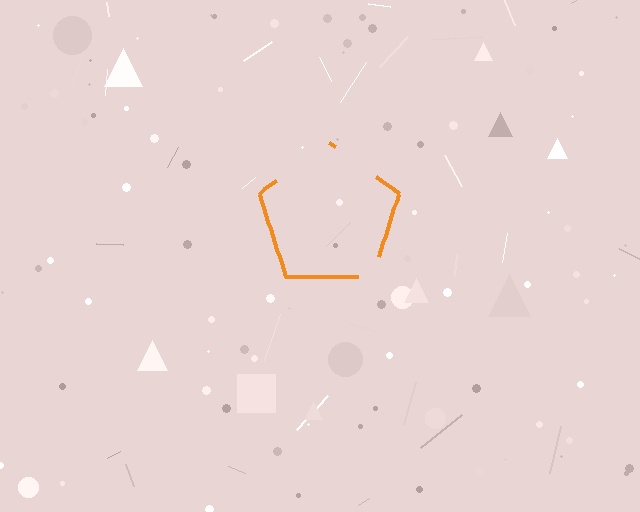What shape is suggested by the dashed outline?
The dashed outline suggests a pentagon.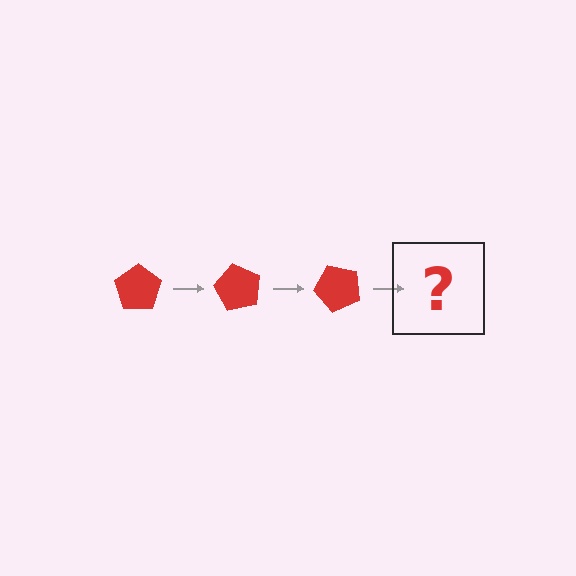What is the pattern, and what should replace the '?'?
The pattern is that the pentagon rotates 60 degrees each step. The '?' should be a red pentagon rotated 180 degrees.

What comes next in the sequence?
The next element should be a red pentagon rotated 180 degrees.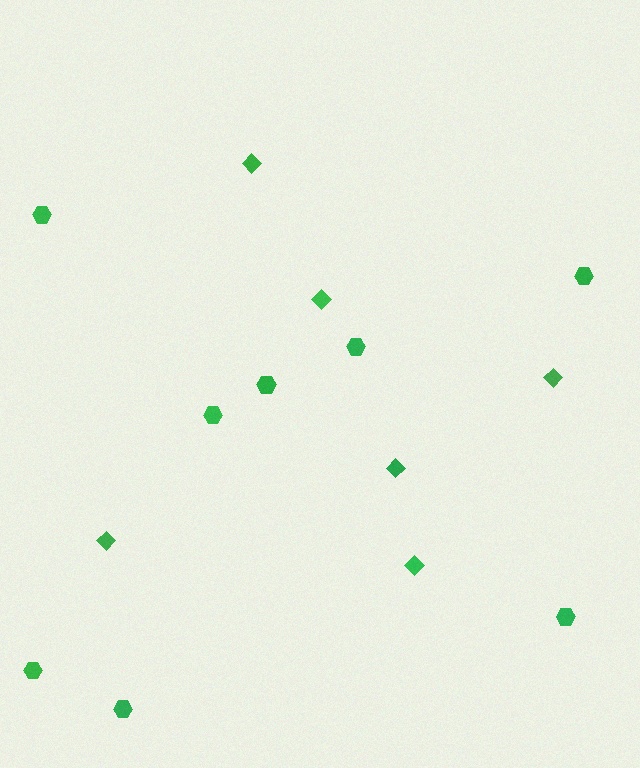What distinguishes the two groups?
There are 2 groups: one group of diamonds (6) and one group of hexagons (8).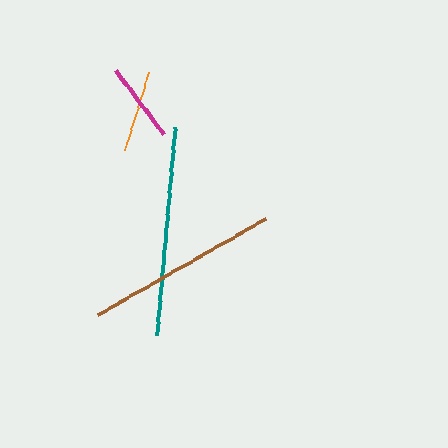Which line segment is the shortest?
The magenta line is the shortest at approximately 79 pixels.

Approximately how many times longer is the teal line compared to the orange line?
The teal line is approximately 2.6 times the length of the orange line.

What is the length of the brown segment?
The brown segment is approximately 193 pixels long.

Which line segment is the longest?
The teal line is the longest at approximately 208 pixels.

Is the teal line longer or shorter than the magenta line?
The teal line is longer than the magenta line.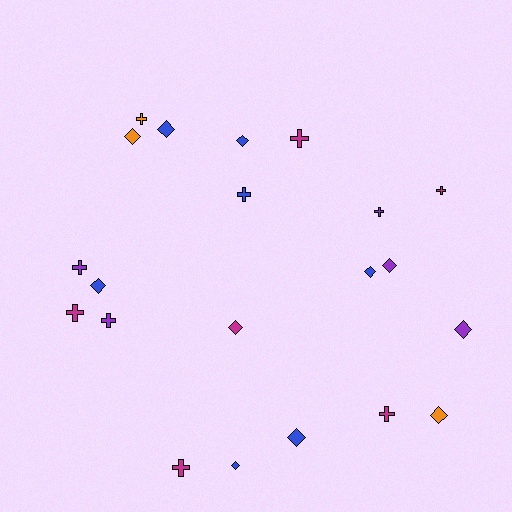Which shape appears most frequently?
Diamond, with 11 objects.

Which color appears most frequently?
Blue, with 7 objects.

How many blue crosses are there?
There is 1 blue cross.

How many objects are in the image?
There are 21 objects.